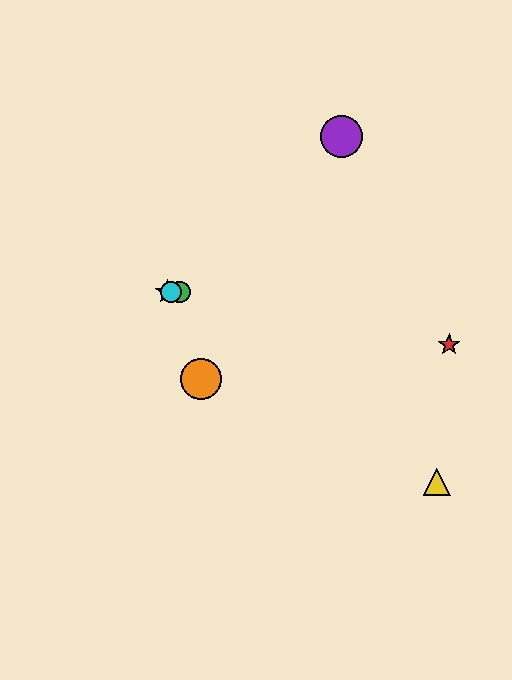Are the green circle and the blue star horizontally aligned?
Yes, both are at y≈292.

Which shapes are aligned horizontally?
The blue star, the green circle, the cyan circle are aligned horizontally.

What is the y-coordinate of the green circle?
The green circle is at y≈292.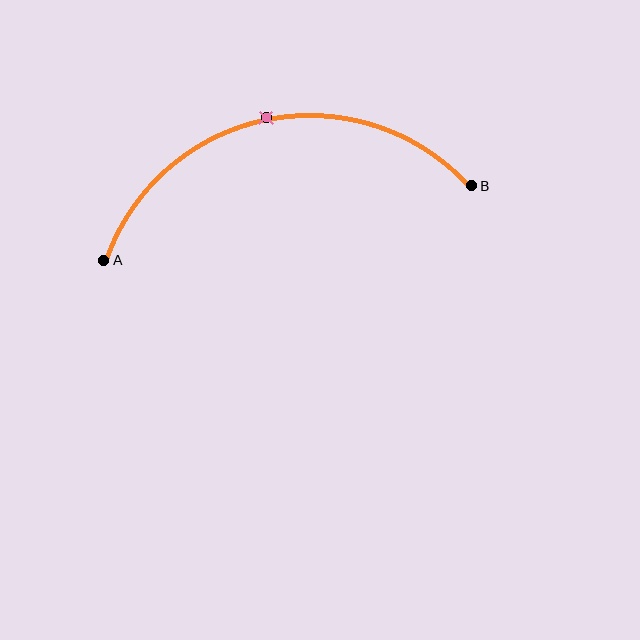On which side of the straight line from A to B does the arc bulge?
The arc bulges above the straight line connecting A and B.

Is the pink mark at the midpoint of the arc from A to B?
Yes. The pink mark lies on the arc at equal arc-length from both A and B — it is the arc midpoint.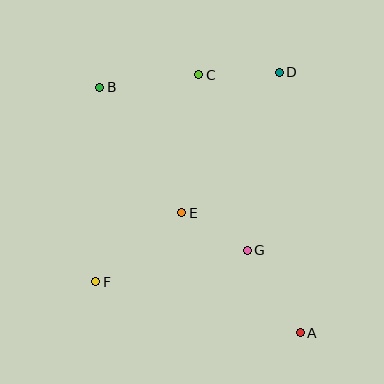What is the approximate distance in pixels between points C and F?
The distance between C and F is approximately 231 pixels.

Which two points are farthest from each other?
Points A and B are farthest from each other.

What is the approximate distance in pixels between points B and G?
The distance between B and G is approximately 220 pixels.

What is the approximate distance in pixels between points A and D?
The distance between A and D is approximately 261 pixels.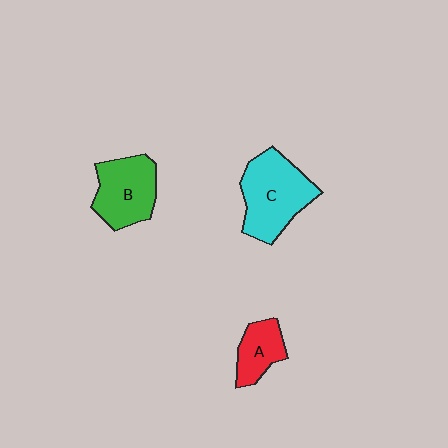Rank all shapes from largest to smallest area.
From largest to smallest: C (cyan), B (green), A (red).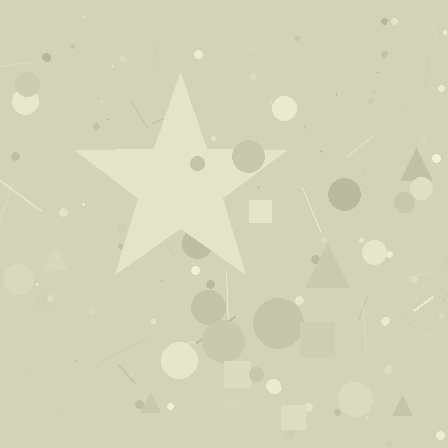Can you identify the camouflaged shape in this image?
The camouflaged shape is a star.